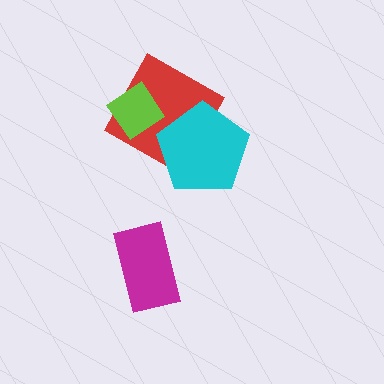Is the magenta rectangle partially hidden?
No, no other shape covers it.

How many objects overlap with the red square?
2 objects overlap with the red square.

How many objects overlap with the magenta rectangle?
0 objects overlap with the magenta rectangle.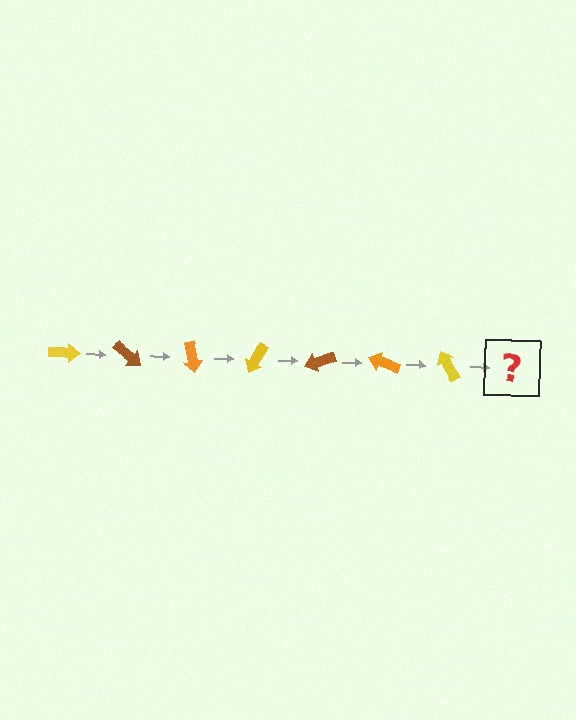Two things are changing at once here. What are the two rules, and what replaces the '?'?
The two rules are that it rotates 40 degrees each step and the color cycles through yellow, brown, and orange. The '?' should be a brown arrow, rotated 280 degrees from the start.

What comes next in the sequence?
The next element should be a brown arrow, rotated 280 degrees from the start.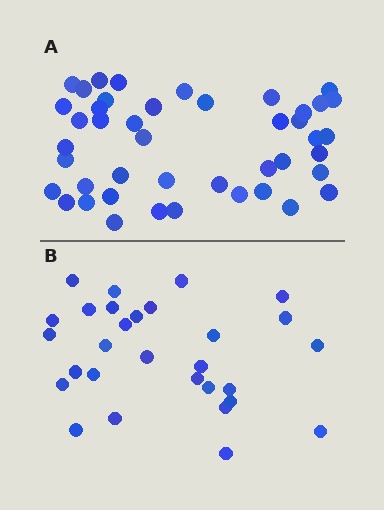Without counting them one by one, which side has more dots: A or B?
Region A (the top region) has more dots.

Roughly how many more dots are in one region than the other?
Region A has approximately 15 more dots than region B.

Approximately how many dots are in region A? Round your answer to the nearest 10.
About 40 dots. (The exact count is 44, which rounds to 40.)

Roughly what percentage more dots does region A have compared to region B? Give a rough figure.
About 50% more.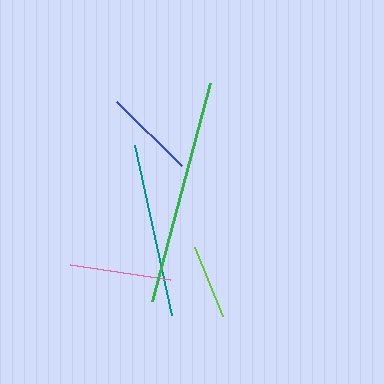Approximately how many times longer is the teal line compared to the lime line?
The teal line is approximately 2.3 times the length of the lime line.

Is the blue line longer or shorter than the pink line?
The pink line is longer than the blue line.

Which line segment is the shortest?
The lime line is the shortest at approximately 75 pixels.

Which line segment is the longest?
The green line is the longest at approximately 225 pixels.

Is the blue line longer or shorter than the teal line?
The teal line is longer than the blue line.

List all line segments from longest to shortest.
From longest to shortest: green, teal, pink, blue, lime.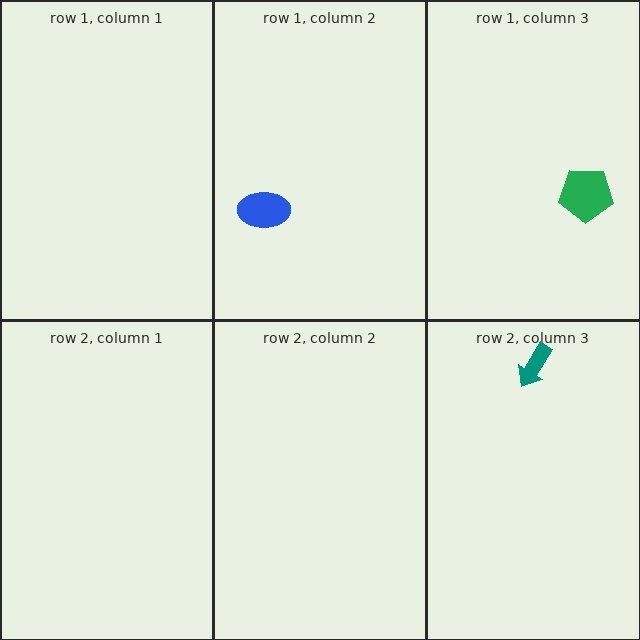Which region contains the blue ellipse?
The row 1, column 2 region.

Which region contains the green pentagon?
The row 1, column 3 region.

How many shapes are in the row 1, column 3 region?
1.